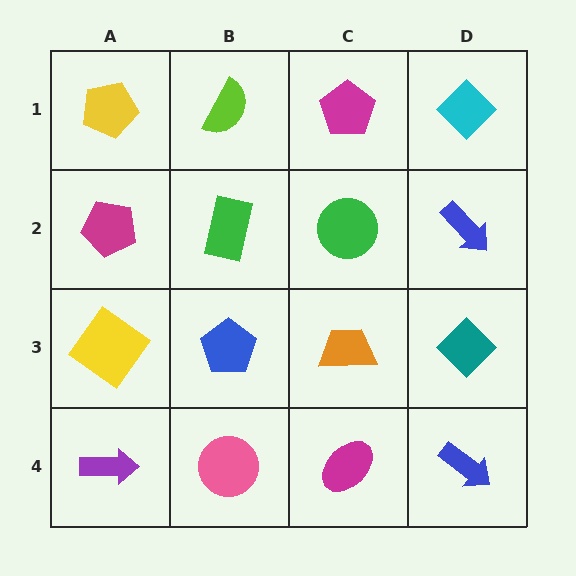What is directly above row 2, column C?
A magenta pentagon.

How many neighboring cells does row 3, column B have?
4.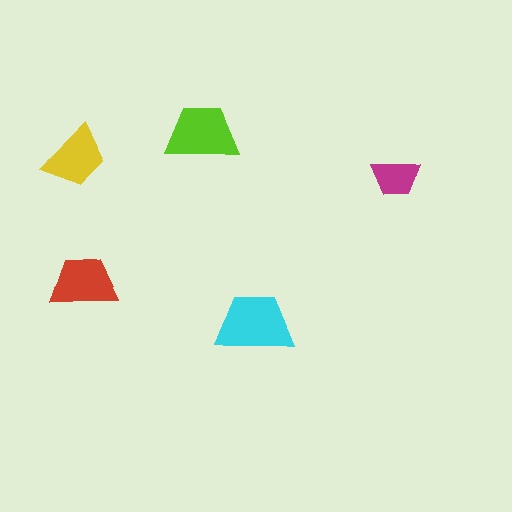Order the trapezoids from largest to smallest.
the cyan one, the lime one, the red one, the yellow one, the magenta one.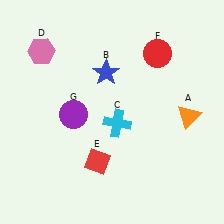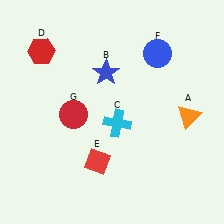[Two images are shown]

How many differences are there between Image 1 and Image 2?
There are 3 differences between the two images.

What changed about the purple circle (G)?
In Image 1, G is purple. In Image 2, it changed to red.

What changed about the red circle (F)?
In Image 1, F is red. In Image 2, it changed to blue.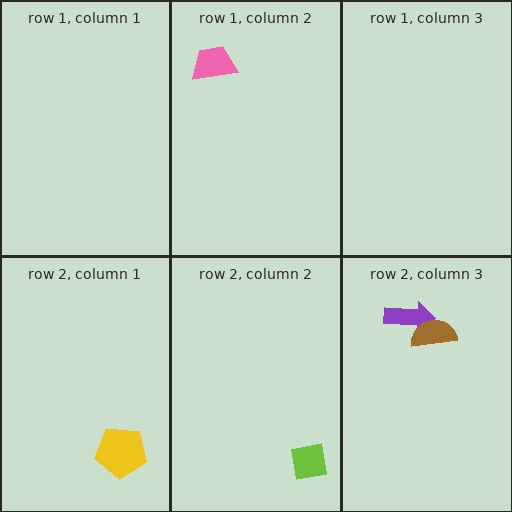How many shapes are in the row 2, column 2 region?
1.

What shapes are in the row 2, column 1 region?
The yellow pentagon.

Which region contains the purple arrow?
The row 2, column 3 region.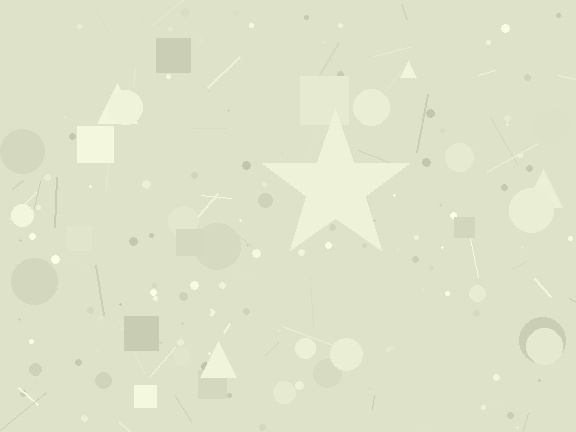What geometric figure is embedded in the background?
A star is embedded in the background.